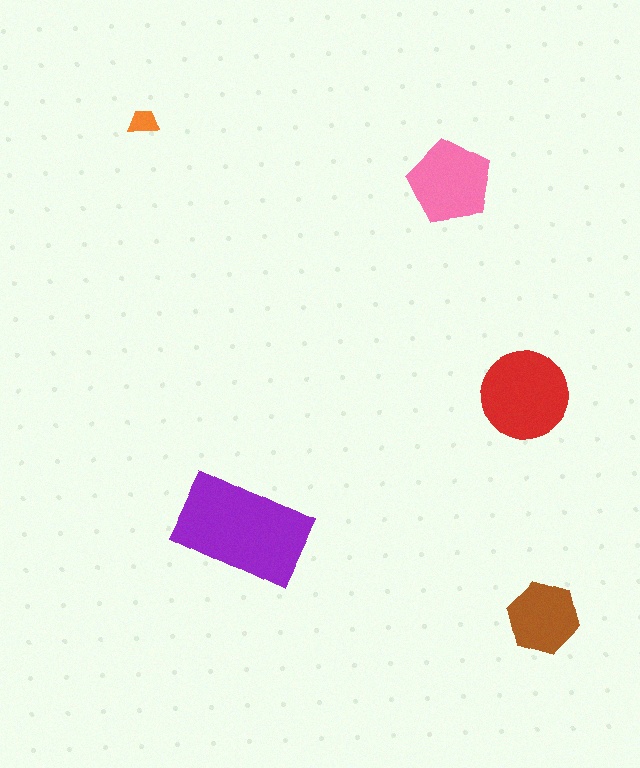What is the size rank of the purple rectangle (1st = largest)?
1st.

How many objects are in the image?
There are 5 objects in the image.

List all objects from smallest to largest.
The orange trapezoid, the brown hexagon, the pink pentagon, the red circle, the purple rectangle.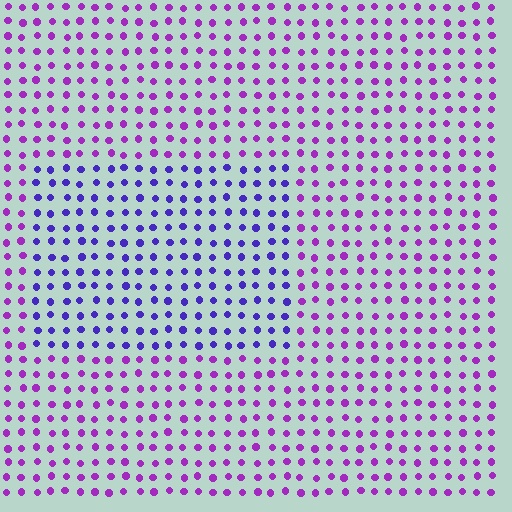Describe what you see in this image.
The image is filled with small purple elements in a uniform arrangement. A rectangle-shaped region is visible where the elements are tinted to a slightly different hue, forming a subtle color boundary.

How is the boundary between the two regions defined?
The boundary is defined purely by a slight shift in hue (about 38 degrees). Spacing, size, and orientation are identical on both sides.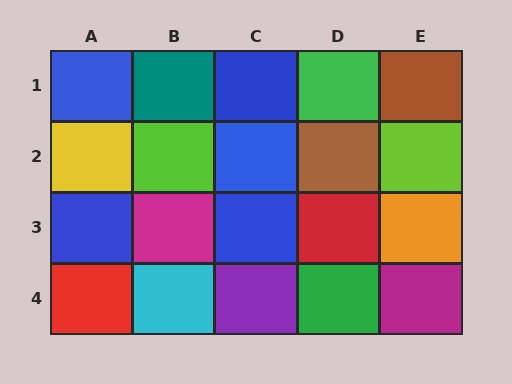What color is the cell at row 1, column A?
Blue.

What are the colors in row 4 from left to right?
Red, cyan, purple, green, magenta.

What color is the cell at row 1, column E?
Brown.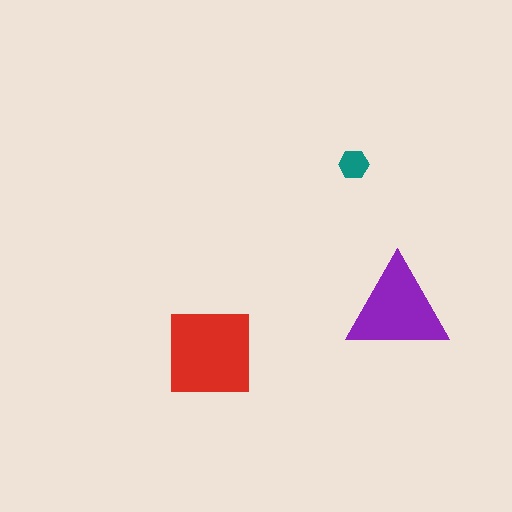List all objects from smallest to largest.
The teal hexagon, the purple triangle, the red square.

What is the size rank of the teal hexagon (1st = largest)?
3rd.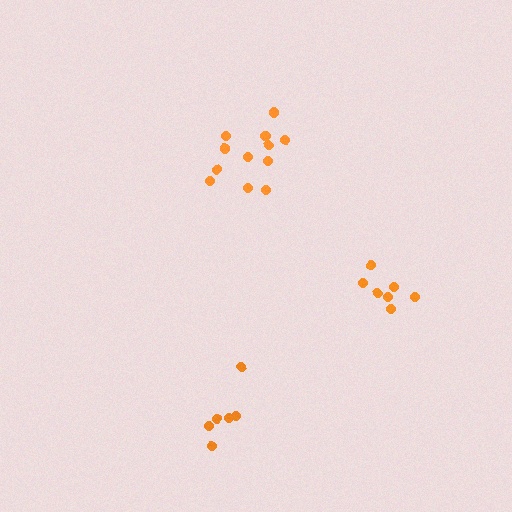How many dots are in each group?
Group 1: 6 dots, Group 2: 7 dots, Group 3: 12 dots (25 total).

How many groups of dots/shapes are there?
There are 3 groups.